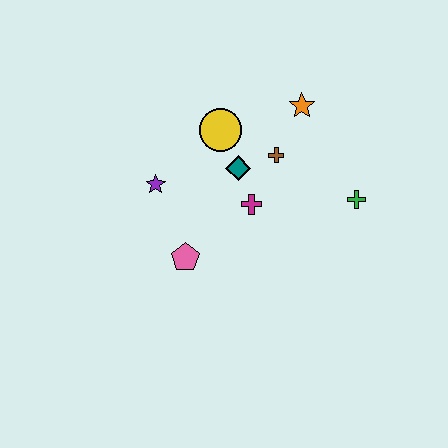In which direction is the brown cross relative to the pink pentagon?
The brown cross is above the pink pentagon.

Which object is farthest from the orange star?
The pink pentagon is farthest from the orange star.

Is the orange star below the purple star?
No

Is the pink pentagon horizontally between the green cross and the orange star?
No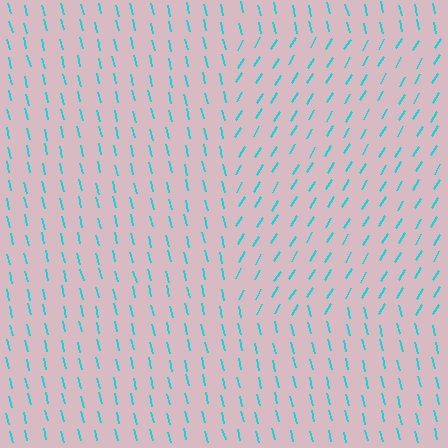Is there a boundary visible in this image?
Yes, there is a texture boundary formed by a change in line orientation.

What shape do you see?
I see a rectangle.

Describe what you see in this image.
The image is filled with small cyan line segments. A rectangle region in the image has lines oriented differently from the surrounding lines, creating a visible texture boundary.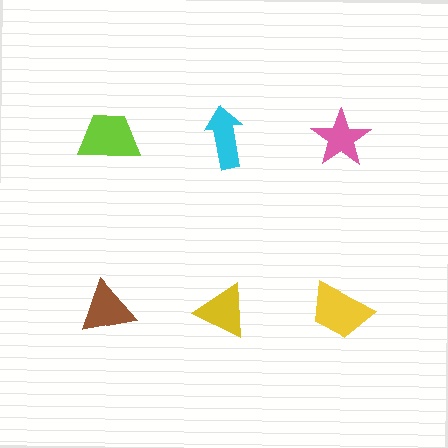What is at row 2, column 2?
A yellow triangle.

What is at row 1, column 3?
A pink star.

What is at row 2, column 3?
A yellow trapezoid.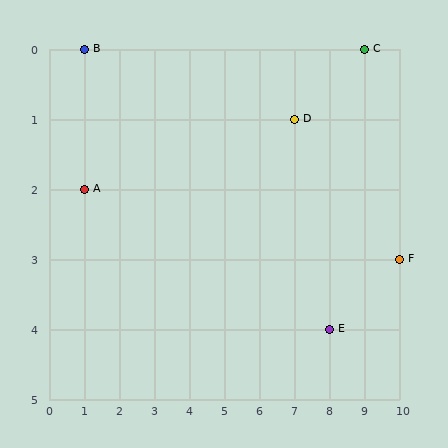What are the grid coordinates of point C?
Point C is at grid coordinates (9, 0).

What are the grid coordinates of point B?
Point B is at grid coordinates (1, 0).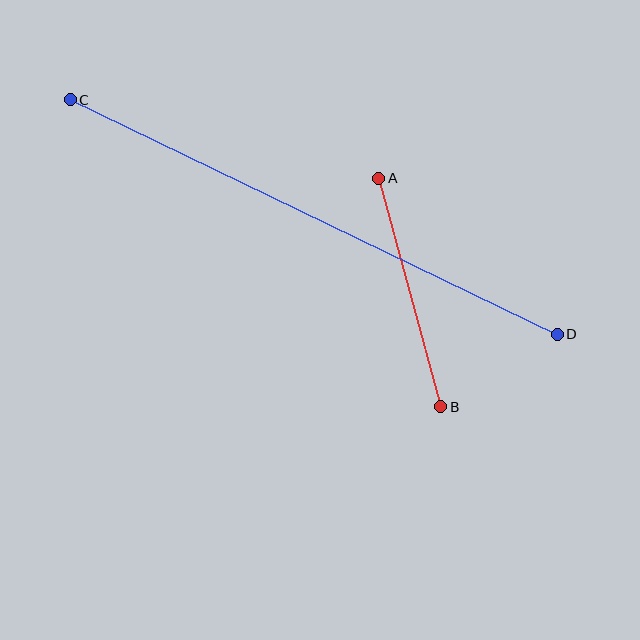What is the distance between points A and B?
The distance is approximately 237 pixels.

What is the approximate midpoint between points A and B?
The midpoint is at approximately (410, 293) pixels.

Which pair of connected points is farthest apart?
Points C and D are farthest apart.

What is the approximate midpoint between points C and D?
The midpoint is at approximately (314, 217) pixels.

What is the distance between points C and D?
The distance is approximately 540 pixels.